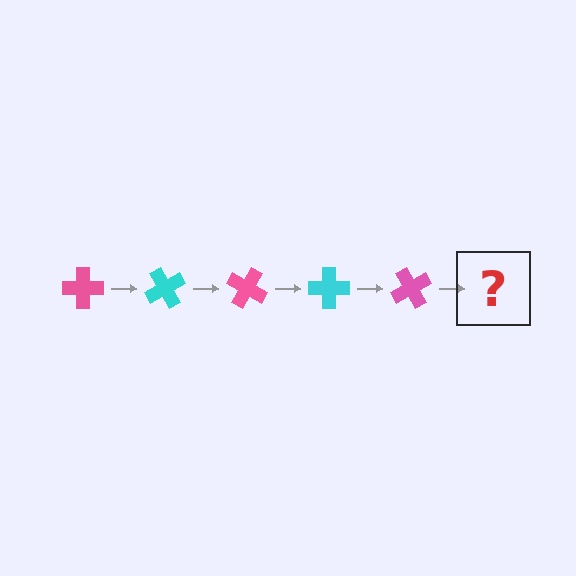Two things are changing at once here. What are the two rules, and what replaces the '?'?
The two rules are that it rotates 60 degrees each step and the color cycles through pink and cyan. The '?' should be a cyan cross, rotated 300 degrees from the start.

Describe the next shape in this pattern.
It should be a cyan cross, rotated 300 degrees from the start.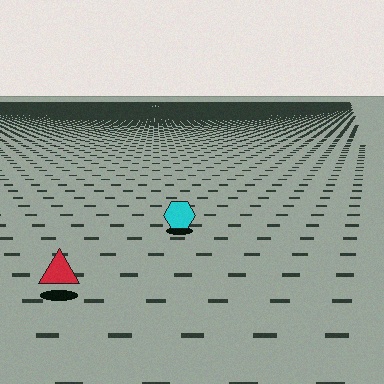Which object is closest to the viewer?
The red triangle is closest. The texture marks near it are larger and more spread out.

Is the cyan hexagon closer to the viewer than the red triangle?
No. The red triangle is closer — you can tell from the texture gradient: the ground texture is coarser near it.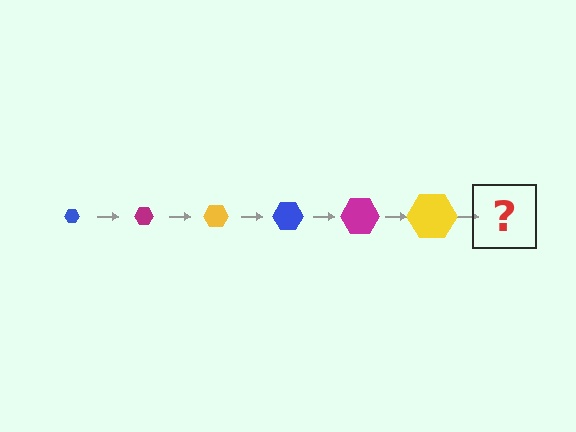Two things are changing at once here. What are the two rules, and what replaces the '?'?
The two rules are that the hexagon grows larger each step and the color cycles through blue, magenta, and yellow. The '?' should be a blue hexagon, larger than the previous one.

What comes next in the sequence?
The next element should be a blue hexagon, larger than the previous one.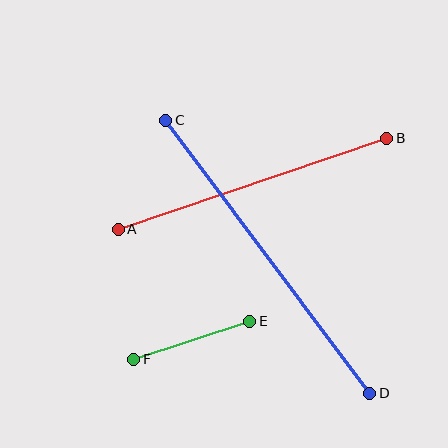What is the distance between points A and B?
The distance is approximately 284 pixels.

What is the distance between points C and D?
The distance is approximately 341 pixels.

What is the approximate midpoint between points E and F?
The midpoint is at approximately (192, 340) pixels.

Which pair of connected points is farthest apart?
Points C and D are farthest apart.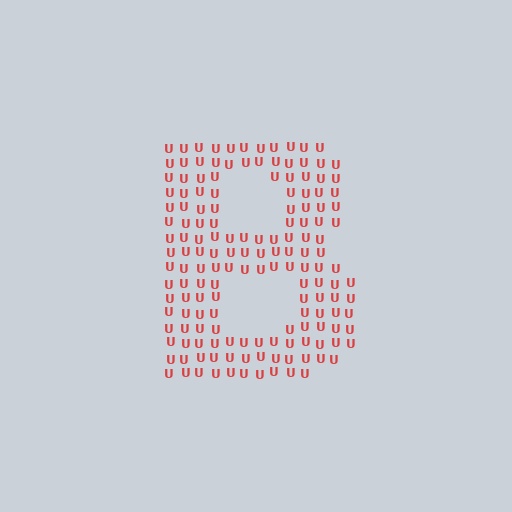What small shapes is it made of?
It is made of small letter U's.